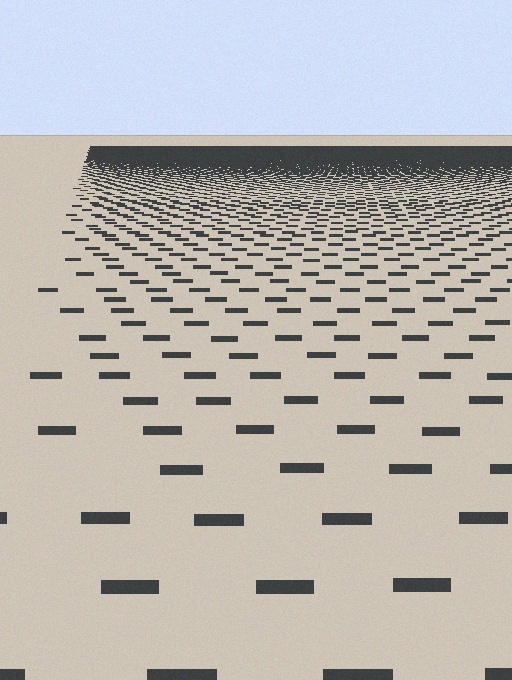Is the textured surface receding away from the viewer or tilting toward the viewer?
The surface is receding away from the viewer. Texture elements get smaller and denser toward the top.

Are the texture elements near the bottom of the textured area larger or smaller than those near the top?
Larger. Near the bottom, elements are closer to the viewer and appear at a bigger on-screen size.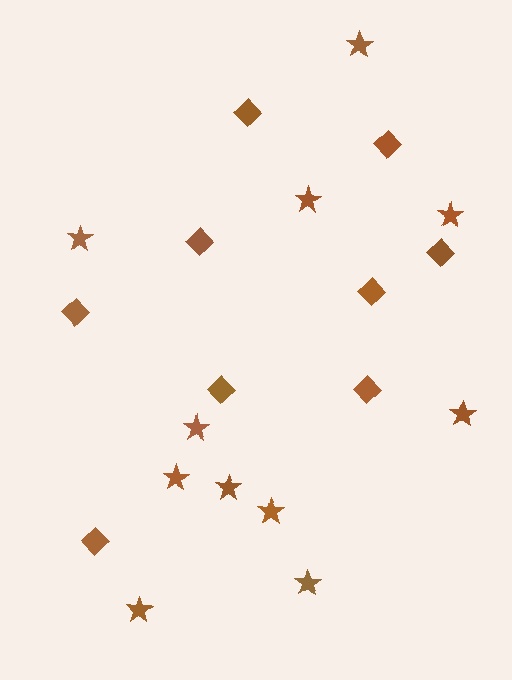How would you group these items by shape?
There are 2 groups: one group of diamonds (9) and one group of stars (11).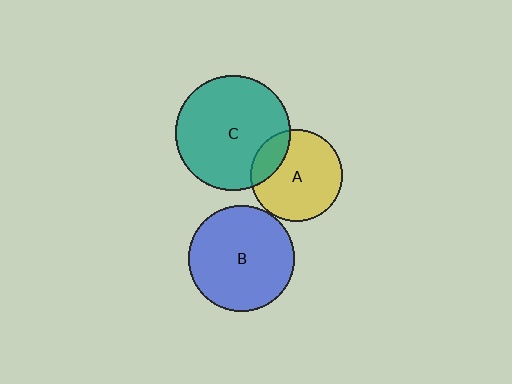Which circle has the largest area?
Circle C (teal).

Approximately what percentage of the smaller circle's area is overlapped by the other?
Approximately 20%.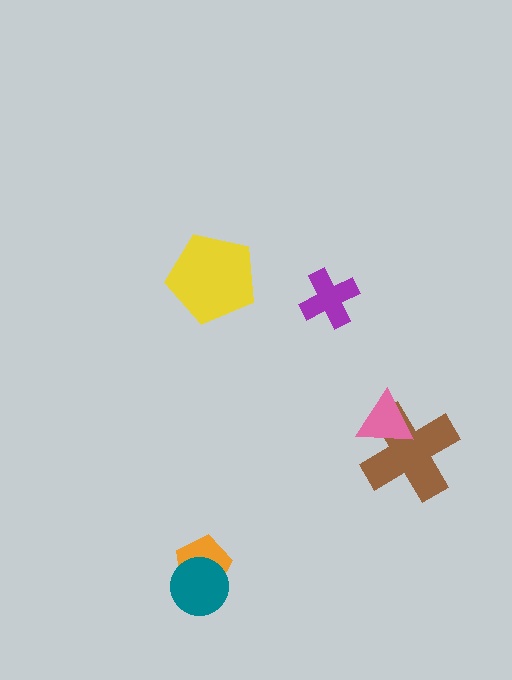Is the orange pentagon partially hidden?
Yes, it is partially covered by another shape.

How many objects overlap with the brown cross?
1 object overlaps with the brown cross.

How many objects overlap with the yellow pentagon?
0 objects overlap with the yellow pentagon.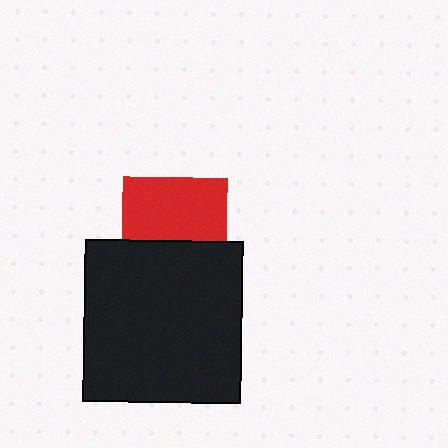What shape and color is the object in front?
The object in front is a black rectangle.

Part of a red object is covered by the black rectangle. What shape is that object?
It is a square.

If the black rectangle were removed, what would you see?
You would see the complete red square.